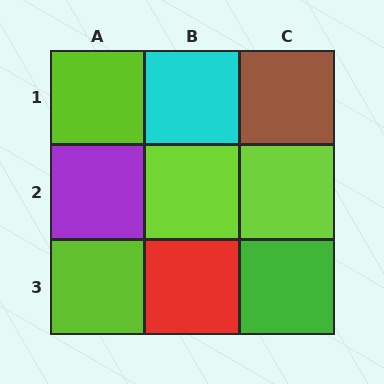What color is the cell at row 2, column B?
Lime.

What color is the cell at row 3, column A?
Lime.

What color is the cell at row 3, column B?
Red.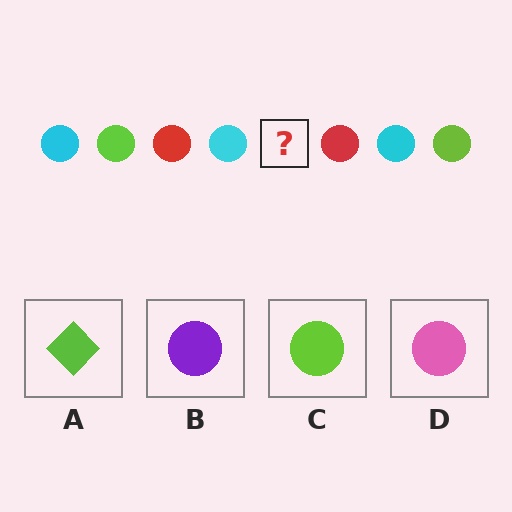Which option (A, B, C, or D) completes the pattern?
C.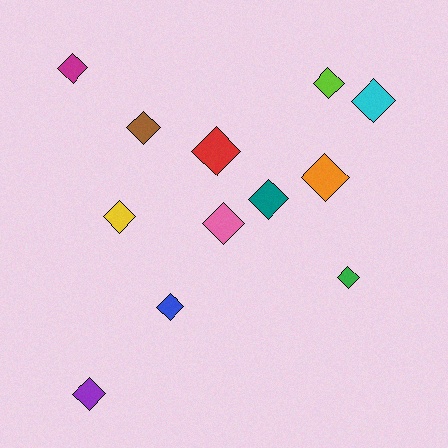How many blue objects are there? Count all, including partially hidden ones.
There is 1 blue object.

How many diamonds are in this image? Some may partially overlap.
There are 12 diamonds.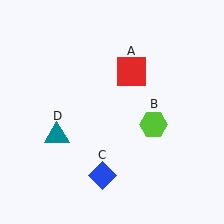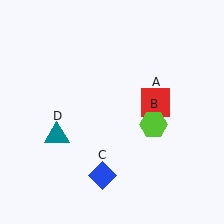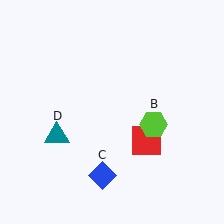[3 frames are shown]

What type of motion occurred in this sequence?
The red square (object A) rotated clockwise around the center of the scene.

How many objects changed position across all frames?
1 object changed position: red square (object A).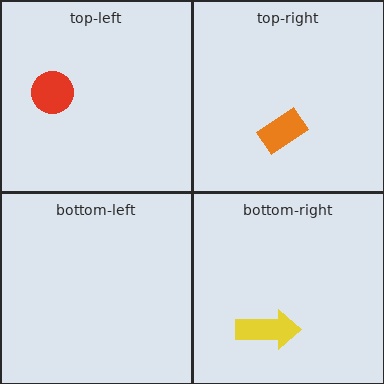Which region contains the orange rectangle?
The top-right region.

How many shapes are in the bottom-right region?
1.